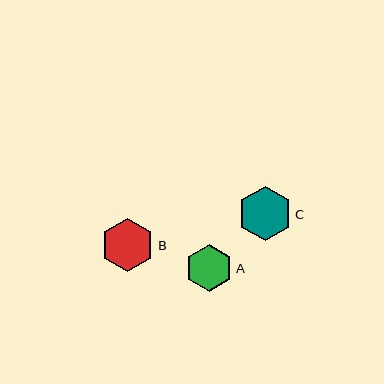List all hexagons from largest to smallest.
From largest to smallest: C, B, A.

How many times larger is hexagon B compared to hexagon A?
Hexagon B is approximately 1.1 times the size of hexagon A.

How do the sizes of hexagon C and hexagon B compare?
Hexagon C and hexagon B are approximately the same size.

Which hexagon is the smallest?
Hexagon A is the smallest with a size of approximately 47 pixels.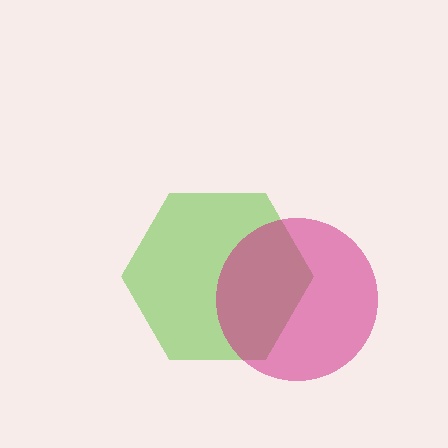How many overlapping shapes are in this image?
There are 2 overlapping shapes in the image.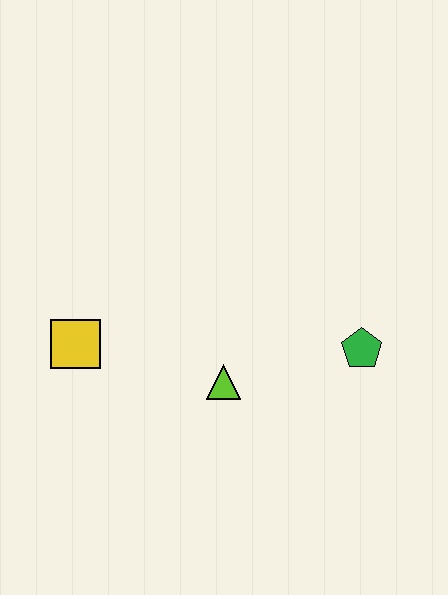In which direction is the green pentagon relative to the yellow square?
The green pentagon is to the right of the yellow square.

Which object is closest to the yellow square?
The lime triangle is closest to the yellow square.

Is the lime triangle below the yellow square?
Yes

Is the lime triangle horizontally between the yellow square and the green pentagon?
Yes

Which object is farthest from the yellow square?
The green pentagon is farthest from the yellow square.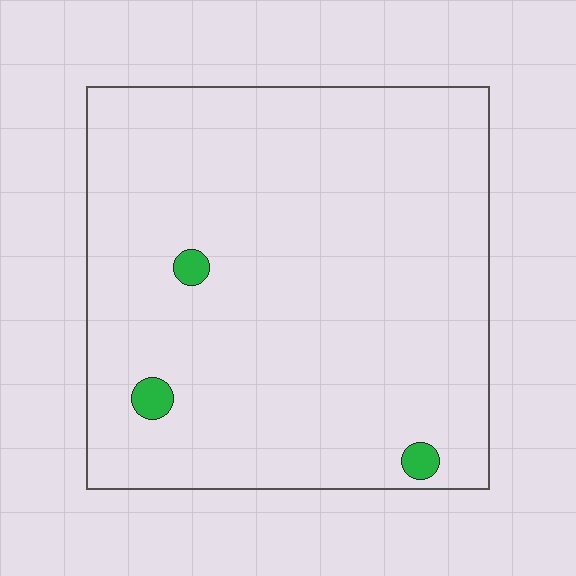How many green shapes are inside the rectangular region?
3.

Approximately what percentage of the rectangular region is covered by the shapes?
Approximately 0%.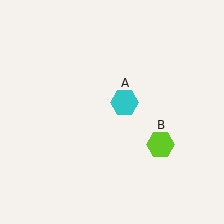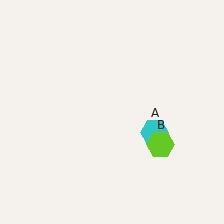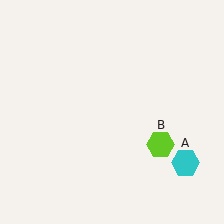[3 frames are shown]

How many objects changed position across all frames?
1 object changed position: cyan hexagon (object A).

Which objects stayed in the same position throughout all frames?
Lime hexagon (object B) remained stationary.